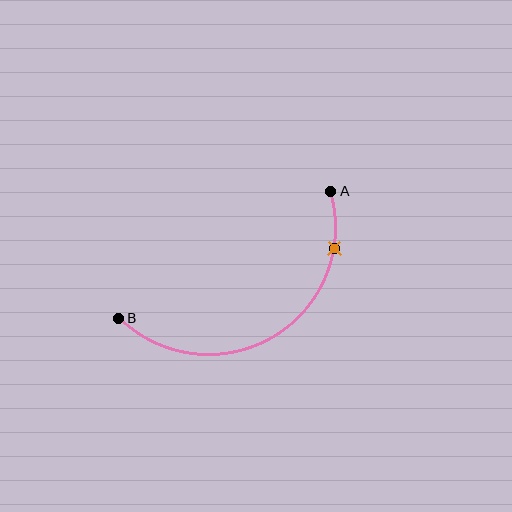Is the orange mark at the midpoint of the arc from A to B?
No. The orange mark lies on the arc but is closer to endpoint A. The arc midpoint would be at the point on the curve equidistant along the arc from both A and B.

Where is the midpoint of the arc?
The arc midpoint is the point on the curve farthest from the straight line joining A and B. It sits below that line.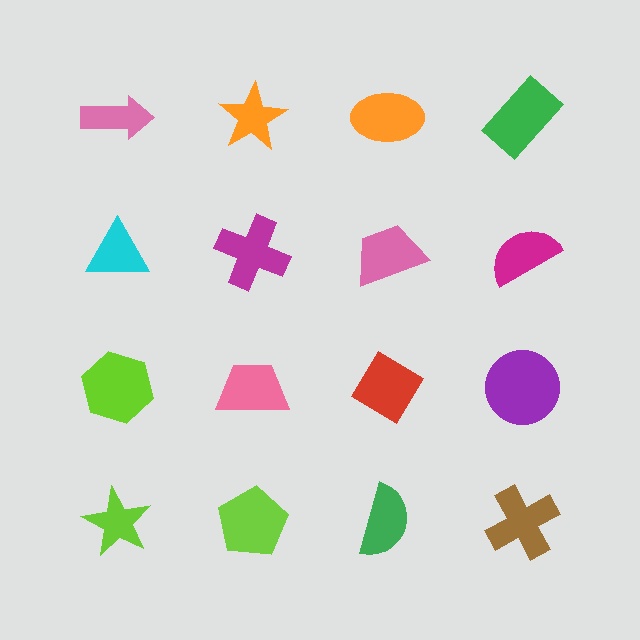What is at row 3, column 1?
A lime hexagon.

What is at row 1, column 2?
An orange star.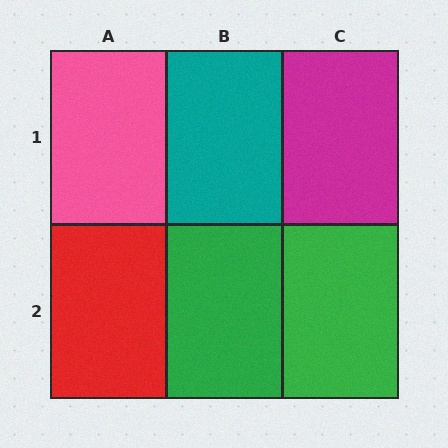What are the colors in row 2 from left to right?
Red, green, green.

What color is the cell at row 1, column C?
Magenta.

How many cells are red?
1 cell is red.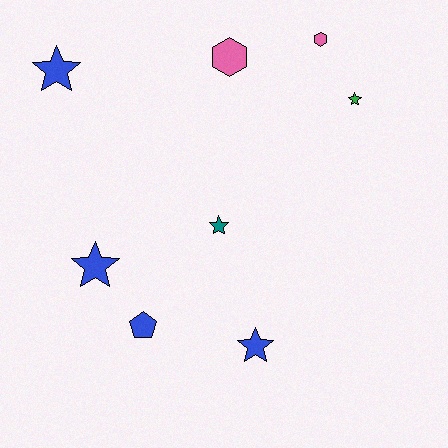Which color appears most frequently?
Blue, with 4 objects.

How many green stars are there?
There is 1 green star.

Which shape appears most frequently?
Star, with 5 objects.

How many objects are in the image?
There are 8 objects.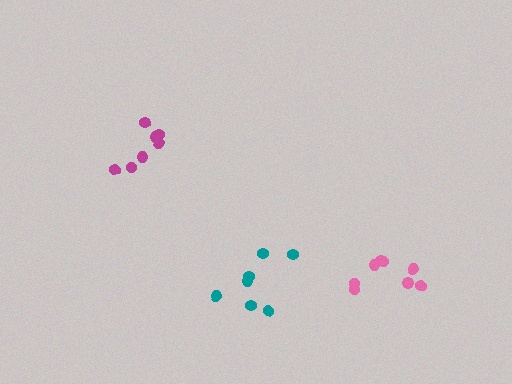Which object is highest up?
The magenta cluster is topmost.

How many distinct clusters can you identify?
There are 3 distinct clusters.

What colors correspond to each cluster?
The clusters are colored: magenta, teal, pink.